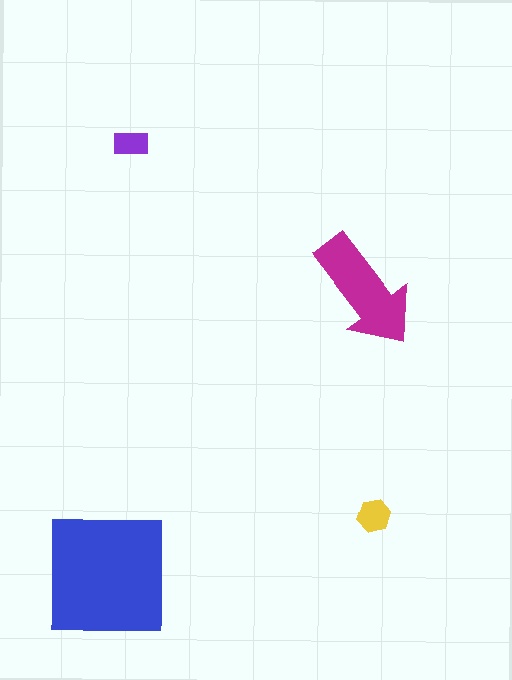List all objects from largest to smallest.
The blue square, the magenta arrow, the yellow hexagon, the purple rectangle.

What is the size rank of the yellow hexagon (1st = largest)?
3rd.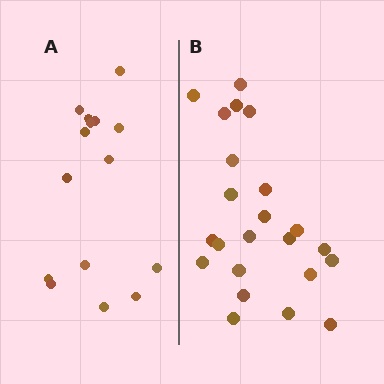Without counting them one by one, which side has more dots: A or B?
Region B (the right region) has more dots.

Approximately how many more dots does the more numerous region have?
Region B has roughly 8 or so more dots than region A.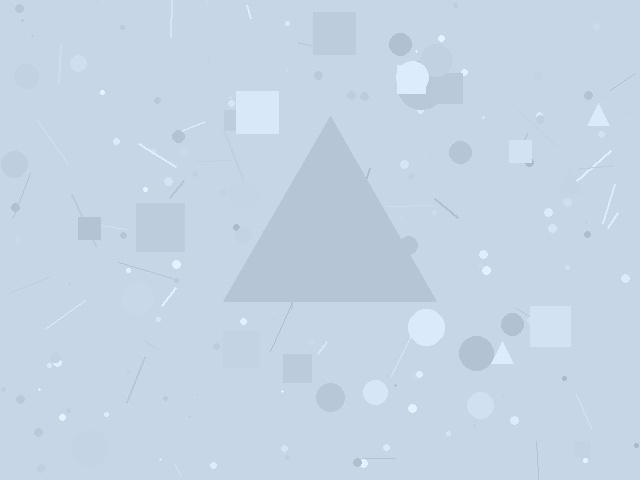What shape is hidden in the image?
A triangle is hidden in the image.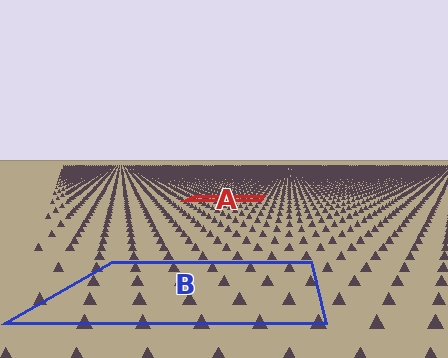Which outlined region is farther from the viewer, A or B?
Region A is farther from the viewer — the texture elements inside it appear smaller and more densely packed.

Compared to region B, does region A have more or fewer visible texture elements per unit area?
Region A has more texture elements per unit area — they are packed more densely because it is farther away.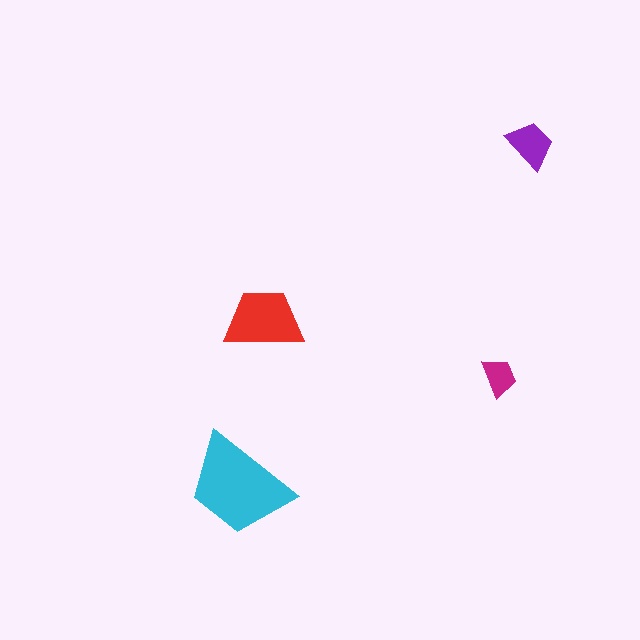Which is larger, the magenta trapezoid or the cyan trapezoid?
The cyan one.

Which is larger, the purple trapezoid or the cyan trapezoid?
The cyan one.